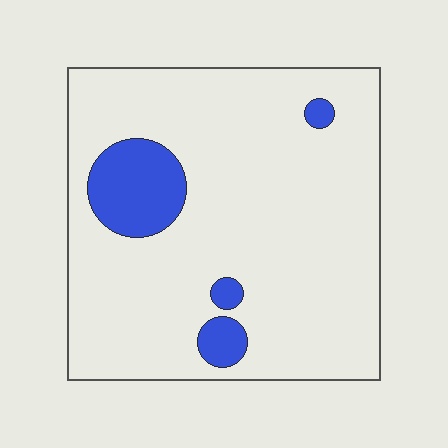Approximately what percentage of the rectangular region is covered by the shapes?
Approximately 10%.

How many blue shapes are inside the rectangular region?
4.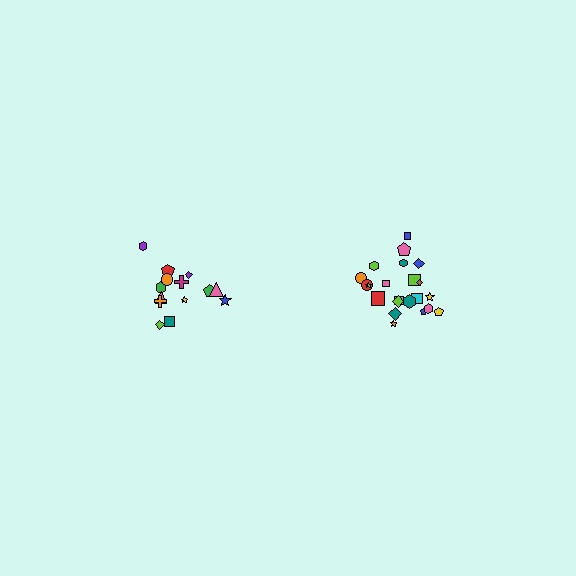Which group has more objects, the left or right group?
The right group.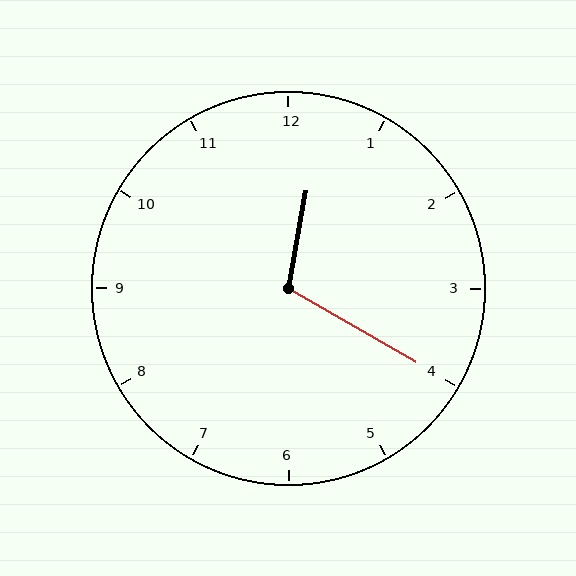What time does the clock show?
12:20.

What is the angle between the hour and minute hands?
Approximately 110 degrees.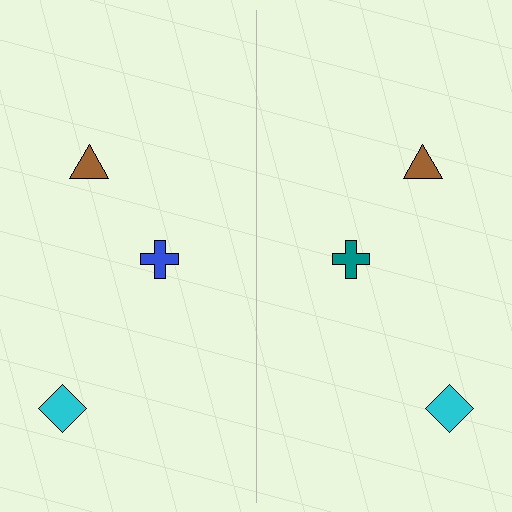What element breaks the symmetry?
The teal cross on the right side breaks the symmetry — its mirror counterpart is blue.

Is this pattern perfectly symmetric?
No, the pattern is not perfectly symmetric. The teal cross on the right side breaks the symmetry — its mirror counterpart is blue.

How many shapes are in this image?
There are 6 shapes in this image.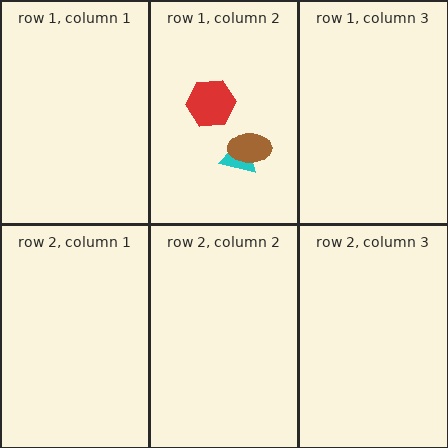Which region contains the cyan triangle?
The row 1, column 2 region.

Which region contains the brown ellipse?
The row 1, column 2 region.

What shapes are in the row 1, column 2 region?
The red hexagon, the cyan triangle, the brown ellipse.